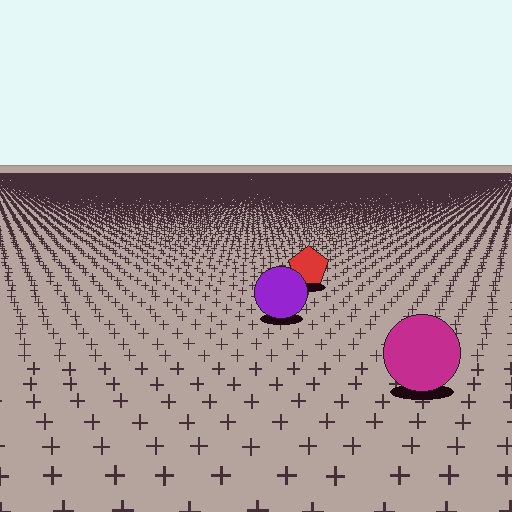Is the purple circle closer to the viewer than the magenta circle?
No. The magenta circle is closer — you can tell from the texture gradient: the ground texture is coarser near it.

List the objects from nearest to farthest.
From nearest to farthest: the magenta circle, the purple circle, the red pentagon.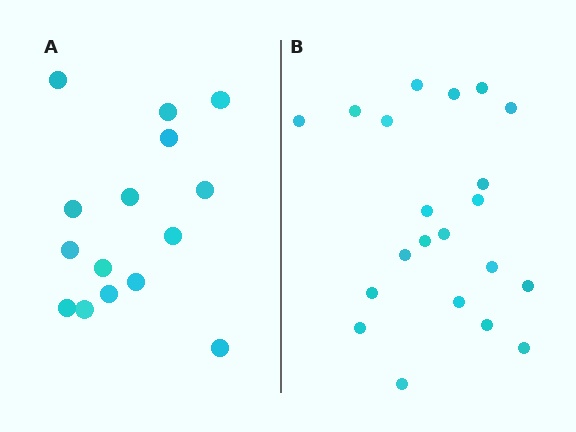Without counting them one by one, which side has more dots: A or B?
Region B (the right region) has more dots.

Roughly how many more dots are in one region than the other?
Region B has about 6 more dots than region A.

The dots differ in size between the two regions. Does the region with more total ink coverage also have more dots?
No. Region A has more total ink coverage because its dots are larger, but region B actually contains more individual dots. Total area can be misleading — the number of items is what matters here.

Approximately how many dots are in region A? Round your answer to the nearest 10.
About 20 dots. (The exact count is 15, which rounds to 20.)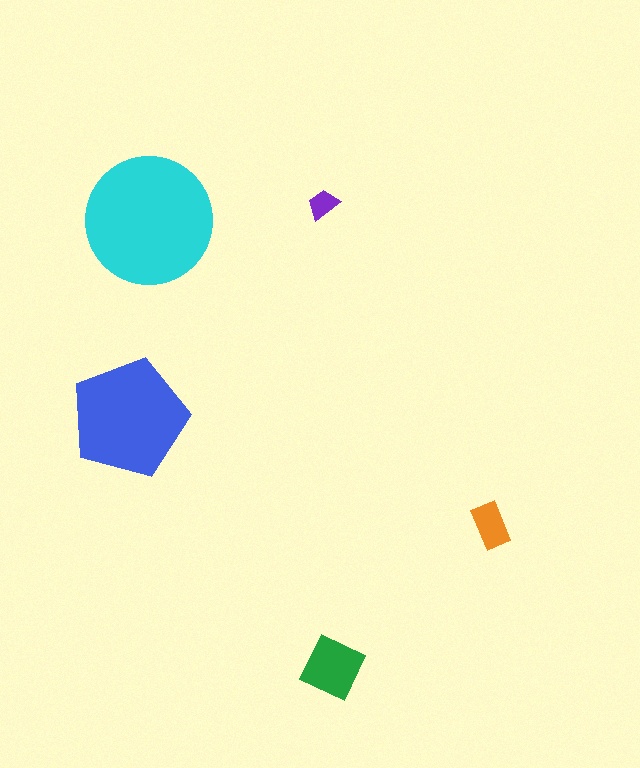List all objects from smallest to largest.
The purple trapezoid, the orange rectangle, the green square, the blue pentagon, the cyan circle.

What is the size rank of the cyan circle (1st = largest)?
1st.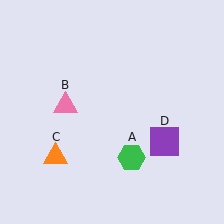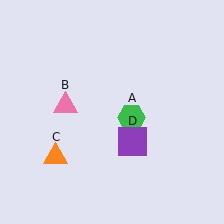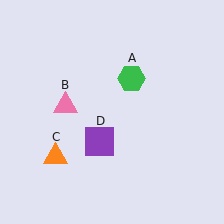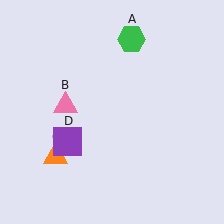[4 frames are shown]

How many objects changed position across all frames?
2 objects changed position: green hexagon (object A), purple square (object D).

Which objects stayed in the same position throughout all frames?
Pink triangle (object B) and orange triangle (object C) remained stationary.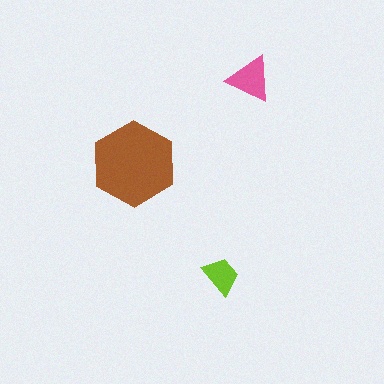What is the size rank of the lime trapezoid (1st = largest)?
3rd.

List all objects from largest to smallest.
The brown hexagon, the pink triangle, the lime trapezoid.